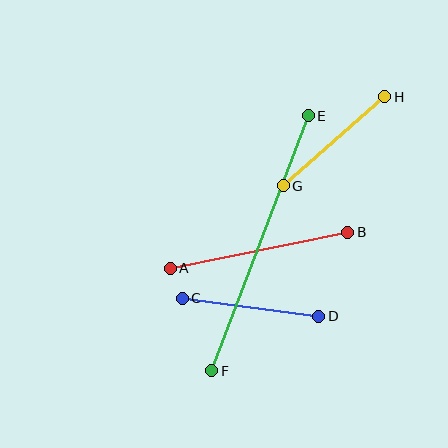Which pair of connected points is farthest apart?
Points E and F are farthest apart.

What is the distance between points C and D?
The distance is approximately 137 pixels.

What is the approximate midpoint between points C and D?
The midpoint is at approximately (251, 307) pixels.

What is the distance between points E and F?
The distance is approximately 273 pixels.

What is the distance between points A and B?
The distance is approximately 181 pixels.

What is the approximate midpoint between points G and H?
The midpoint is at approximately (334, 141) pixels.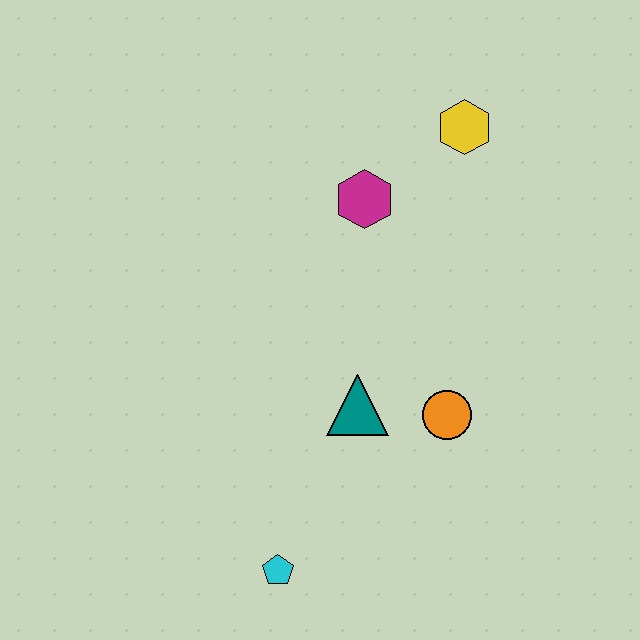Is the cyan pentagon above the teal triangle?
No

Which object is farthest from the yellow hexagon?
The cyan pentagon is farthest from the yellow hexagon.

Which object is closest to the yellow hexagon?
The magenta hexagon is closest to the yellow hexagon.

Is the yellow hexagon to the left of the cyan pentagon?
No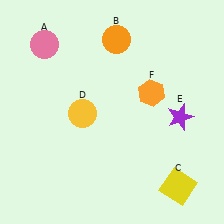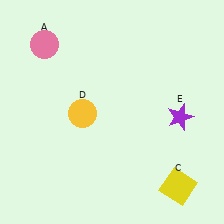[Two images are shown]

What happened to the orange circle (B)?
The orange circle (B) was removed in Image 2. It was in the top-right area of Image 1.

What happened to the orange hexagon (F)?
The orange hexagon (F) was removed in Image 2. It was in the top-right area of Image 1.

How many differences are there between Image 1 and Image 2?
There are 2 differences between the two images.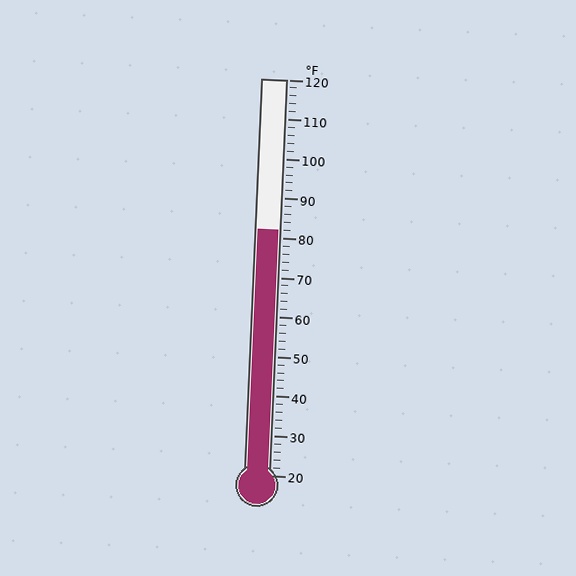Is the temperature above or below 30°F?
The temperature is above 30°F.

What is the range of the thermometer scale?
The thermometer scale ranges from 20°F to 120°F.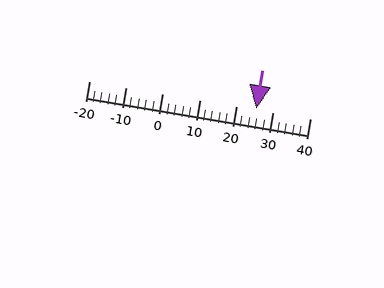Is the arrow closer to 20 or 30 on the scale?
The arrow is closer to 30.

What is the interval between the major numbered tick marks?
The major tick marks are spaced 10 units apart.